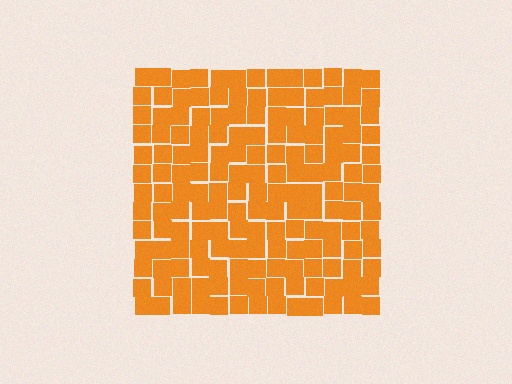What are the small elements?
The small elements are squares.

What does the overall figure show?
The overall figure shows a square.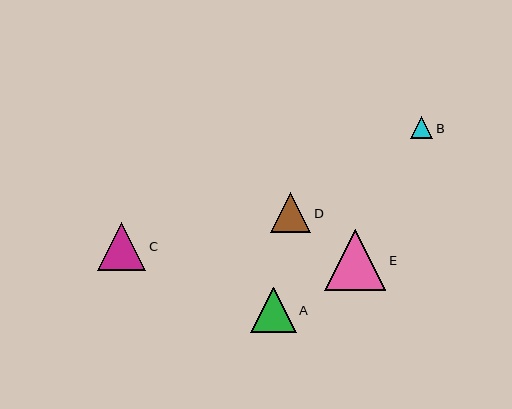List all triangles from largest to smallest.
From largest to smallest: E, C, A, D, B.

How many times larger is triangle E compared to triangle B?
Triangle E is approximately 2.8 times the size of triangle B.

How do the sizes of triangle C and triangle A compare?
Triangle C and triangle A are approximately the same size.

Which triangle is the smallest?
Triangle B is the smallest with a size of approximately 22 pixels.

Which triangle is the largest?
Triangle E is the largest with a size of approximately 61 pixels.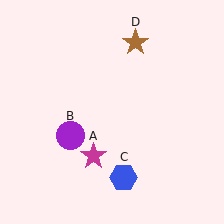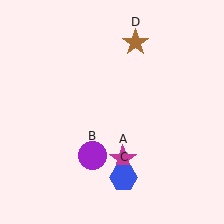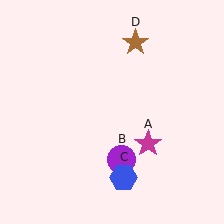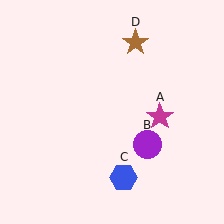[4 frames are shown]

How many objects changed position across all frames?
2 objects changed position: magenta star (object A), purple circle (object B).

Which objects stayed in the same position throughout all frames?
Blue hexagon (object C) and brown star (object D) remained stationary.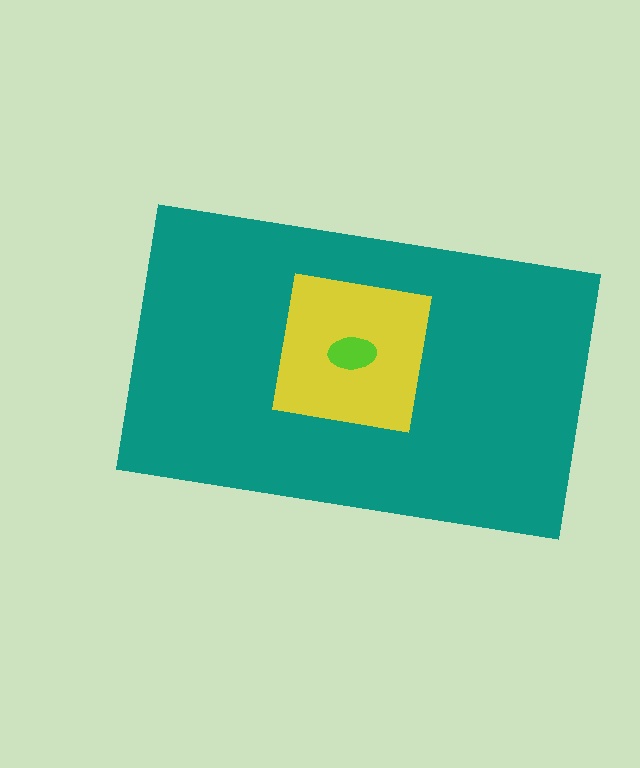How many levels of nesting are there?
3.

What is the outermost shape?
The teal rectangle.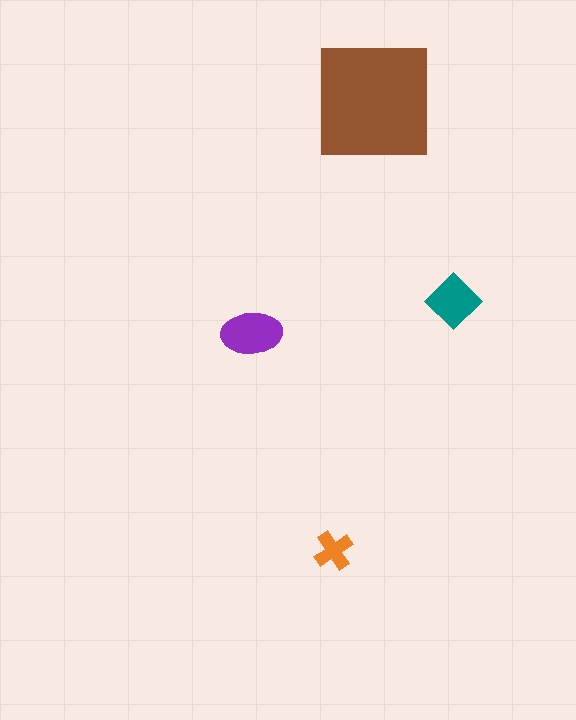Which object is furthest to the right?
The teal diamond is rightmost.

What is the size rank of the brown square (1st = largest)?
1st.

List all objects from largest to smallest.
The brown square, the purple ellipse, the teal diamond, the orange cross.